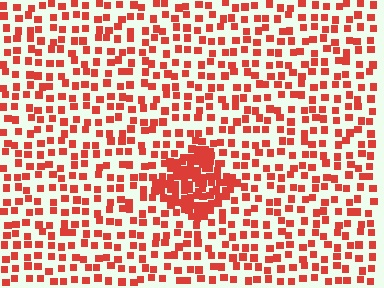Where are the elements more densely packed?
The elements are more densely packed inside the diamond boundary.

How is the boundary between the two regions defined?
The boundary is defined by a change in element density (approximately 2.7x ratio). All elements are the same color, size, and shape.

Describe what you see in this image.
The image contains small red elements arranged at two different densities. A diamond-shaped region is visible where the elements are more densely packed than the surrounding area.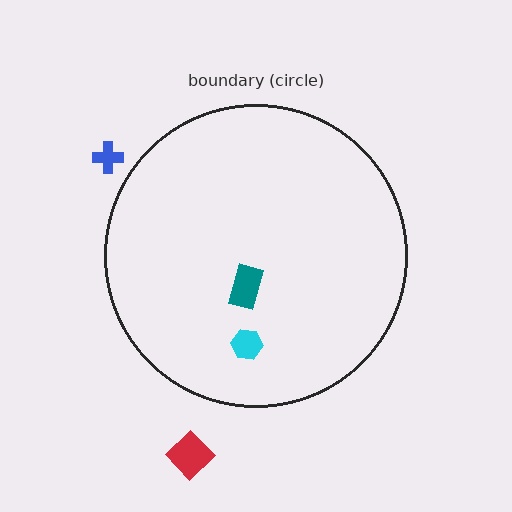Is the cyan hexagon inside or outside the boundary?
Inside.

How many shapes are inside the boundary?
2 inside, 2 outside.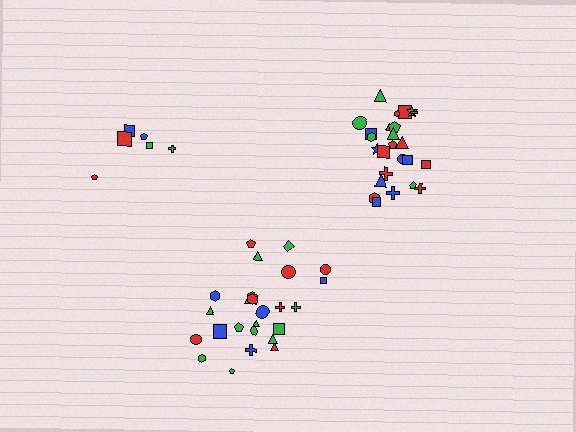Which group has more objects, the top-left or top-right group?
The top-right group.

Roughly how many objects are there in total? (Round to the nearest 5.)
Roughly 55 objects in total.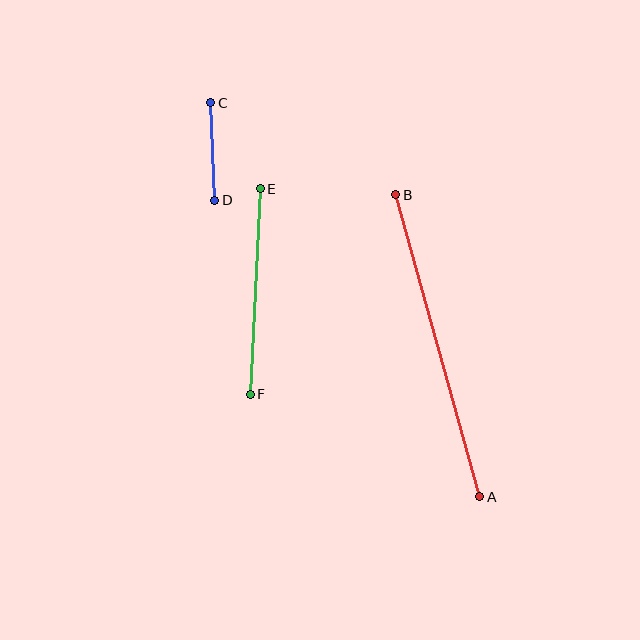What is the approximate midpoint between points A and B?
The midpoint is at approximately (438, 346) pixels.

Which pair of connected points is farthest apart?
Points A and B are farthest apart.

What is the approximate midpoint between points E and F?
The midpoint is at approximately (255, 291) pixels.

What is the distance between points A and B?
The distance is approximately 313 pixels.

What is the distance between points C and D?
The distance is approximately 98 pixels.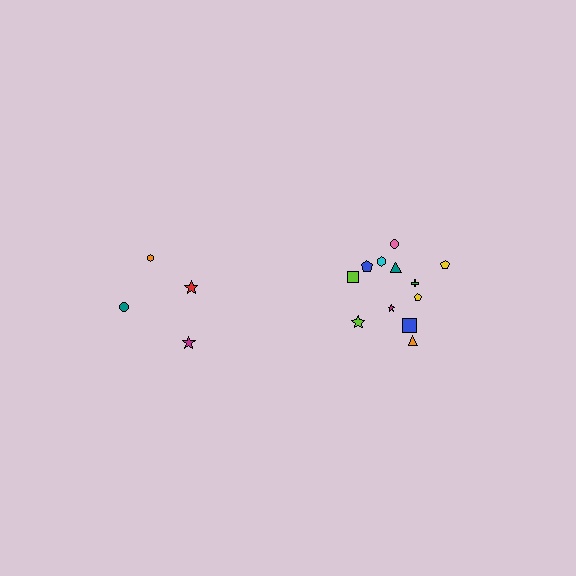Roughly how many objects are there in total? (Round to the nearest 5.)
Roughly 15 objects in total.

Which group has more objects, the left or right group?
The right group.